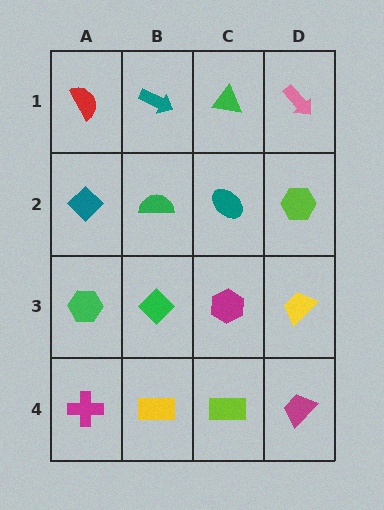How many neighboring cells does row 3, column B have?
4.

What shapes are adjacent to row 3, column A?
A teal diamond (row 2, column A), a magenta cross (row 4, column A), a green diamond (row 3, column B).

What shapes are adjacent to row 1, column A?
A teal diamond (row 2, column A), a teal arrow (row 1, column B).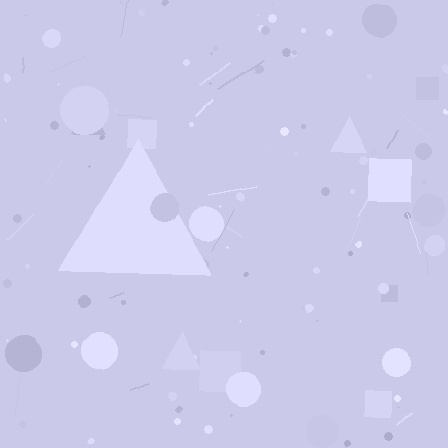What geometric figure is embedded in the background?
A triangle is embedded in the background.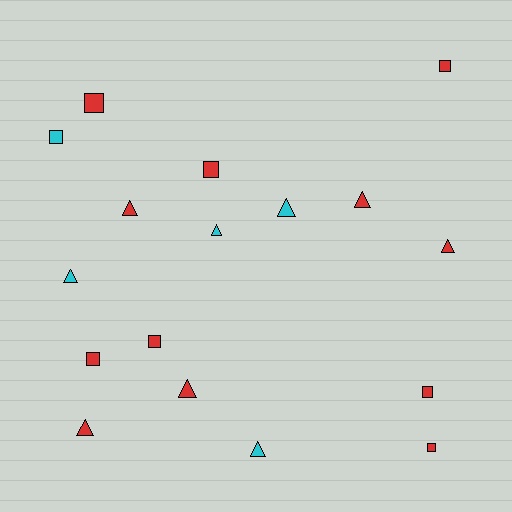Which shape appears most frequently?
Triangle, with 9 objects.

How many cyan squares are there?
There is 1 cyan square.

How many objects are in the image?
There are 17 objects.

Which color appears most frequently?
Red, with 12 objects.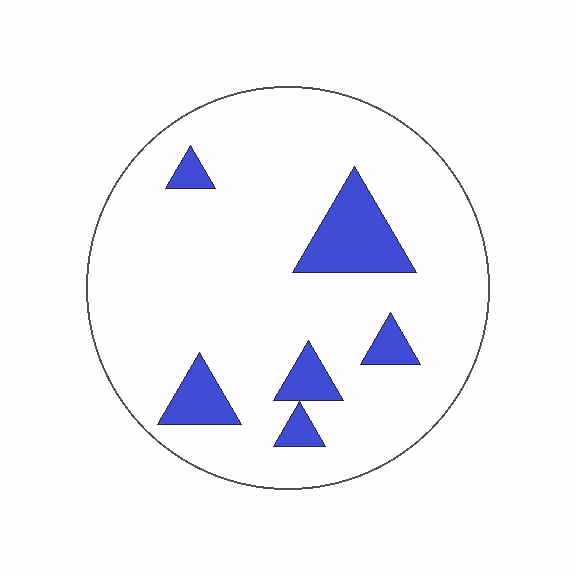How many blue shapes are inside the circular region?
6.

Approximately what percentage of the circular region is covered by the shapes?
Approximately 15%.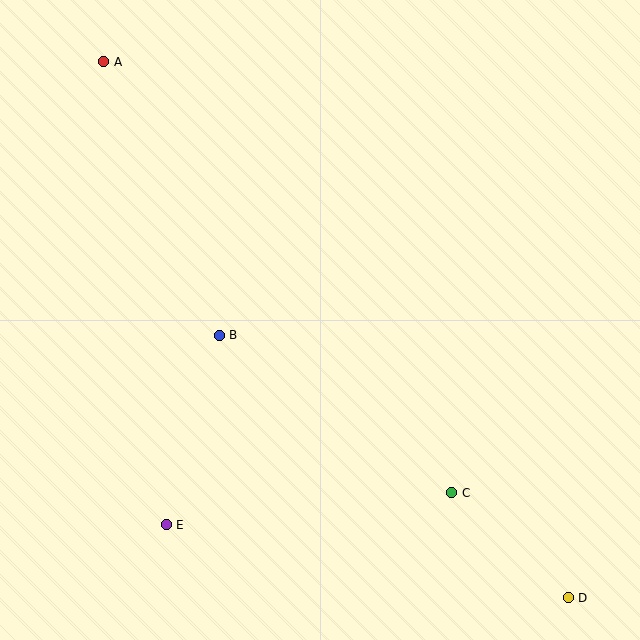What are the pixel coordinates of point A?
Point A is at (104, 62).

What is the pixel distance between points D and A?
The distance between D and A is 709 pixels.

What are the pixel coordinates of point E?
Point E is at (166, 525).